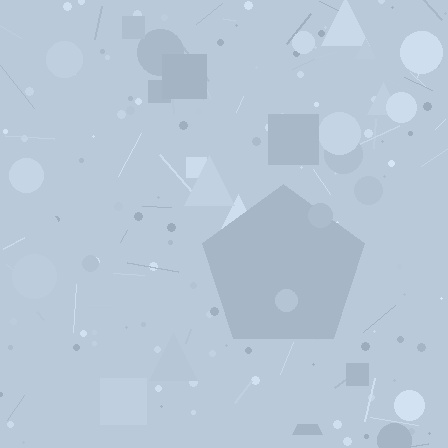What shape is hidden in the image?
A pentagon is hidden in the image.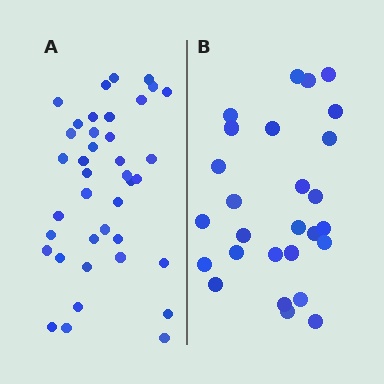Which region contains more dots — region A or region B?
Region A (the left region) has more dots.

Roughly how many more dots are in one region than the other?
Region A has roughly 12 or so more dots than region B.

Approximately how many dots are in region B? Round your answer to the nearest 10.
About 30 dots. (The exact count is 27, which rounds to 30.)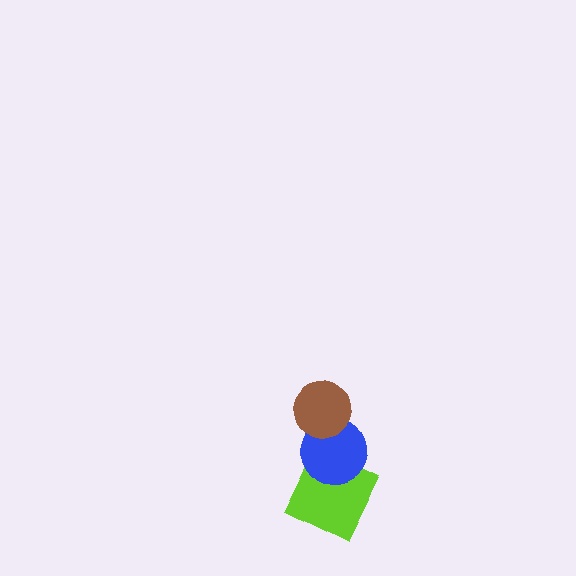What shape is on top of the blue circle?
The brown circle is on top of the blue circle.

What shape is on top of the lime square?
The blue circle is on top of the lime square.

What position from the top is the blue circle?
The blue circle is 2nd from the top.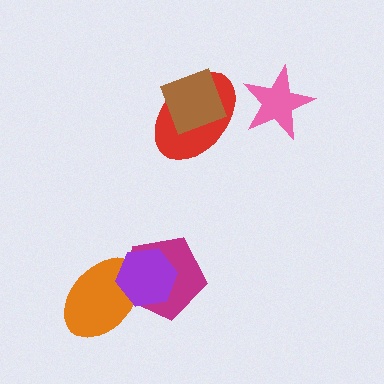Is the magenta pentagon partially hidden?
Yes, it is partially covered by another shape.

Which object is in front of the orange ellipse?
The purple hexagon is in front of the orange ellipse.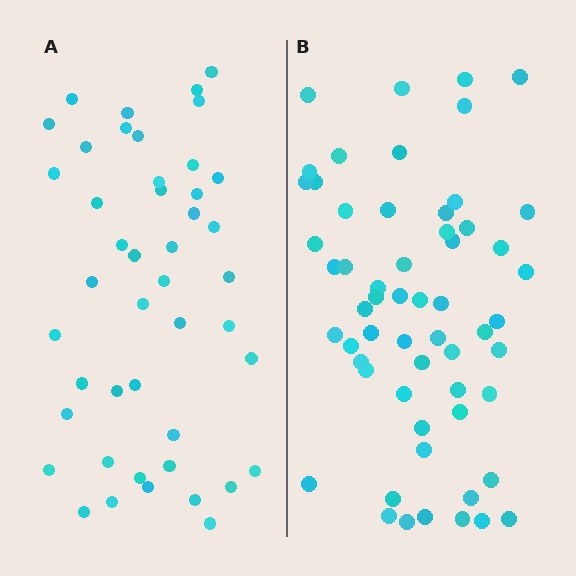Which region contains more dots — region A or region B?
Region B (the right region) has more dots.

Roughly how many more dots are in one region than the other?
Region B has approximately 15 more dots than region A.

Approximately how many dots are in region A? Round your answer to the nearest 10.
About 40 dots. (The exact count is 45, which rounds to 40.)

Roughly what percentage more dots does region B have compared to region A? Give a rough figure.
About 30% more.